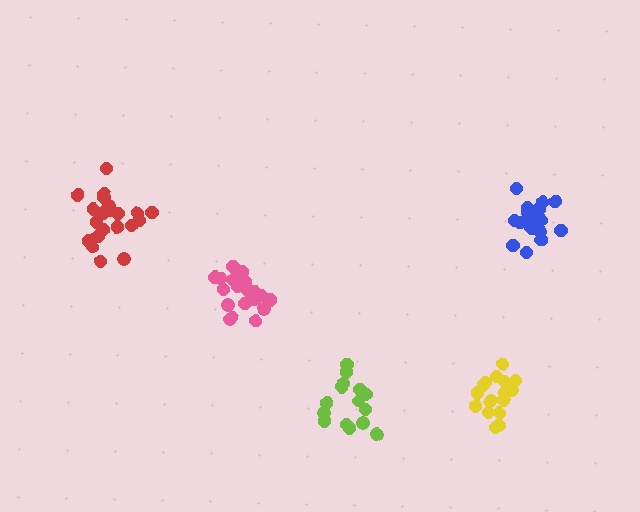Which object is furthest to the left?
The red cluster is leftmost.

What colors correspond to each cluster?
The clusters are colored: lime, pink, red, yellow, blue.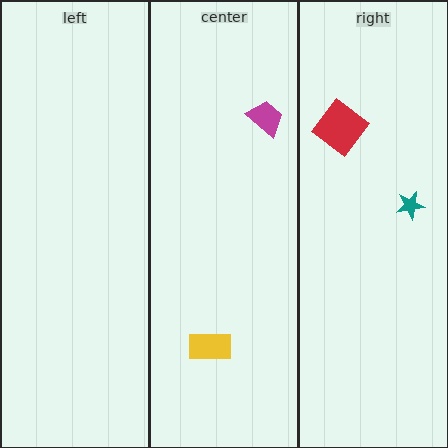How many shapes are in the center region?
2.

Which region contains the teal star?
The right region.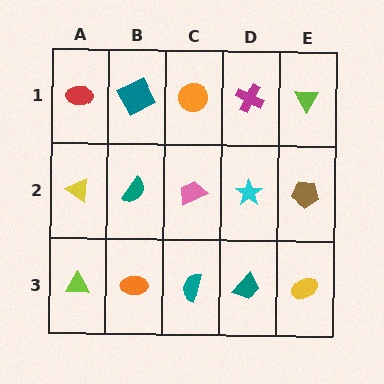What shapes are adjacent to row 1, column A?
A yellow triangle (row 2, column A), a teal square (row 1, column B).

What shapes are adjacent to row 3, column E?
A brown pentagon (row 2, column E), a teal trapezoid (row 3, column D).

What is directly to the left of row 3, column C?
An orange ellipse.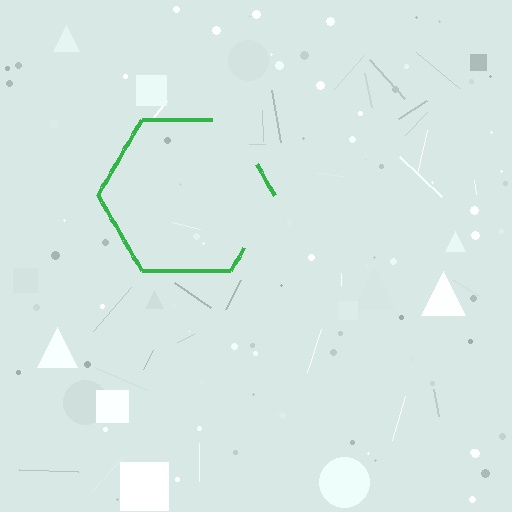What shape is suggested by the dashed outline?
The dashed outline suggests a hexagon.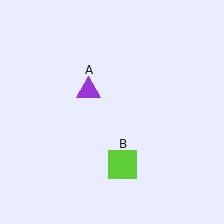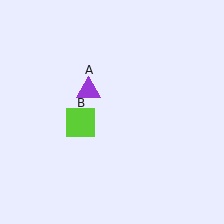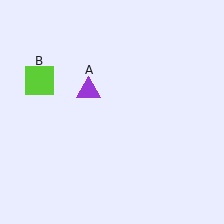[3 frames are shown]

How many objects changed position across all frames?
1 object changed position: lime square (object B).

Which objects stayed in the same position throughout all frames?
Purple triangle (object A) remained stationary.